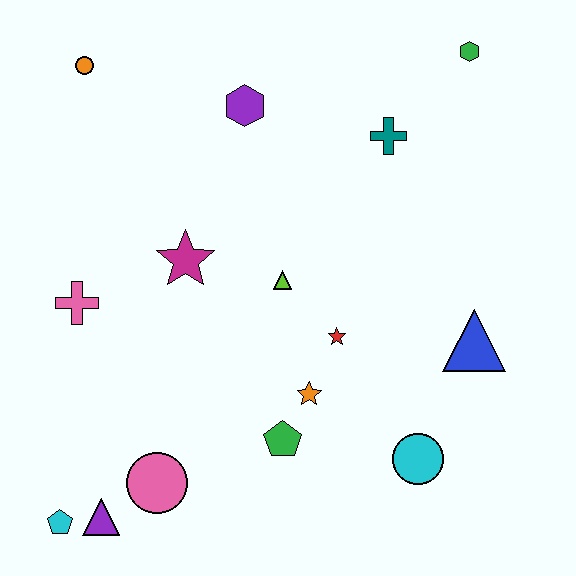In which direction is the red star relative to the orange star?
The red star is above the orange star.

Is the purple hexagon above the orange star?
Yes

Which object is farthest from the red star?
The orange circle is farthest from the red star.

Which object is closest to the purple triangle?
The cyan pentagon is closest to the purple triangle.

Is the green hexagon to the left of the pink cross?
No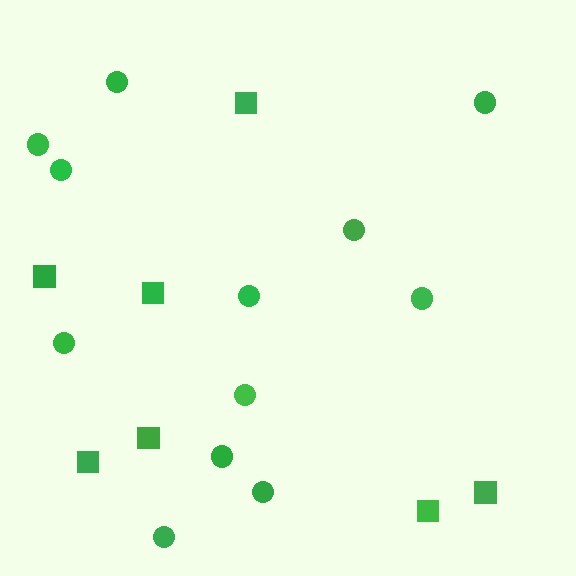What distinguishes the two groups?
There are 2 groups: one group of squares (7) and one group of circles (12).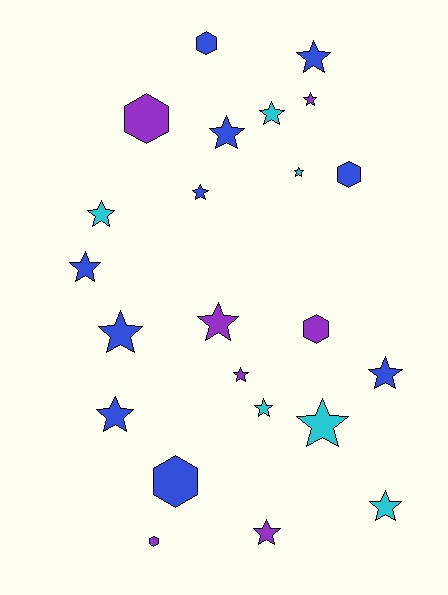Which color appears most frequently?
Blue, with 10 objects.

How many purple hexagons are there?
There are 3 purple hexagons.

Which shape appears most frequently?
Star, with 17 objects.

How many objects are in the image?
There are 23 objects.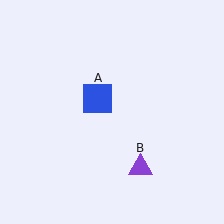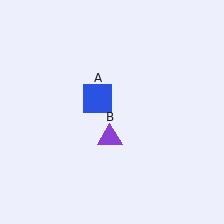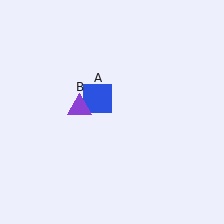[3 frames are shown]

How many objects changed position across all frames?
1 object changed position: purple triangle (object B).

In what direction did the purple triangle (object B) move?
The purple triangle (object B) moved up and to the left.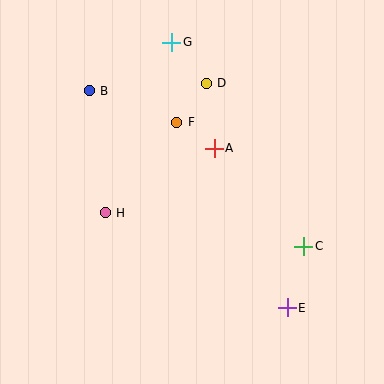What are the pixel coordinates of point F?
Point F is at (177, 122).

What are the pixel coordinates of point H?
Point H is at (105, 213).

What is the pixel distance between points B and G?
The distance between B and G is 96 pixels.